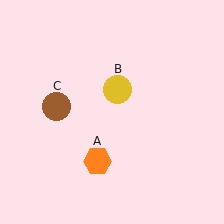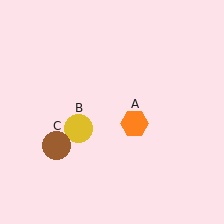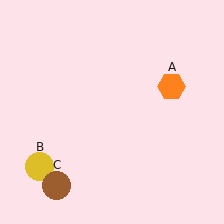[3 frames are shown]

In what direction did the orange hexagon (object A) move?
The orange hexagon (object A) moved up and to the right.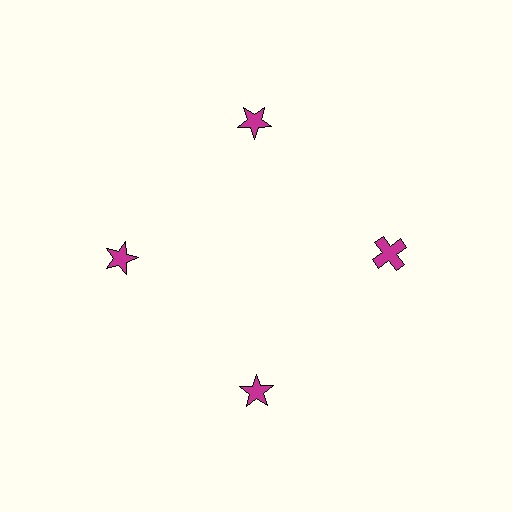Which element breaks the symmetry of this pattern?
The magenta cross at roughly the 3 o'clock position breaks the symmetry. All other shapes are magenta stars.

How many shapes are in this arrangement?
There are 4 shapes arranged in a ring pattern.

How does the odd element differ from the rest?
It has a different shape: cross instead of star.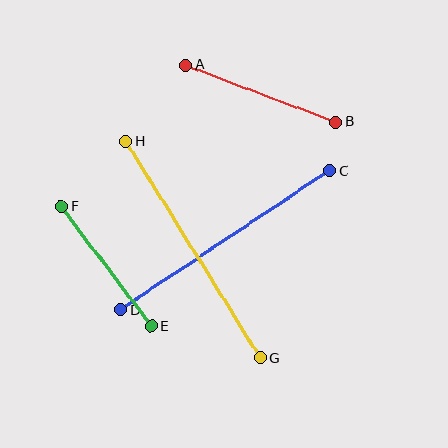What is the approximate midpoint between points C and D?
The midpoint is at approximately (225, 240) pixels.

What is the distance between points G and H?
The distance is approximately 255 pixels.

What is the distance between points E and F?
The distance is approximately 149 pixels.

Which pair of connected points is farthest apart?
Points G and H are farthest apart.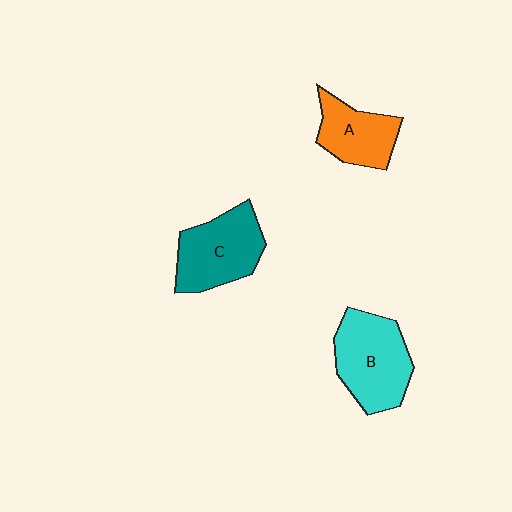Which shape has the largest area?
Shape B (cyan).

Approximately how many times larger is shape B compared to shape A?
Approximately 1.4 times.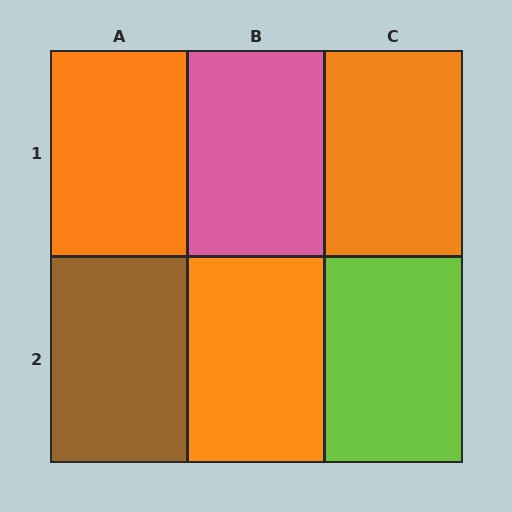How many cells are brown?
1 cell is brown.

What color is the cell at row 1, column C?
Orange.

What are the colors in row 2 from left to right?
Brown, orange, lime.